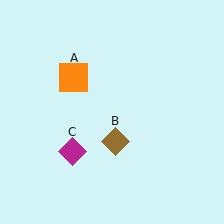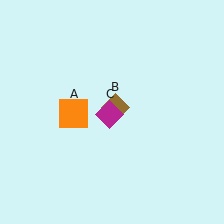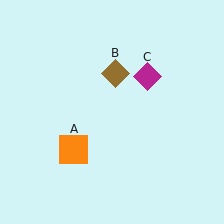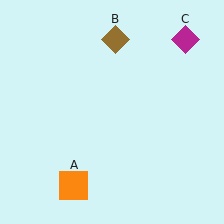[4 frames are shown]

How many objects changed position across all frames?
3 objects changed position: orange square (object A), brown diamond (object B), magenta diamond (object C).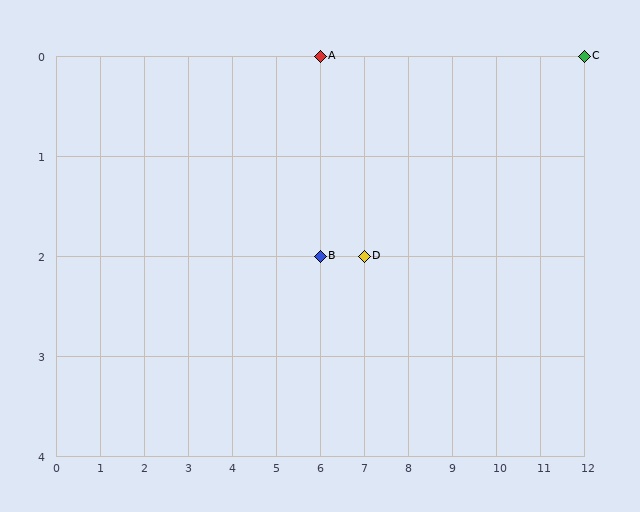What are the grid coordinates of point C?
Point C is at grid coordinates (12, 0).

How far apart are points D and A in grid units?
Points D and A are 1 column and 2 rows apart (about 2.2 grid units diagonally).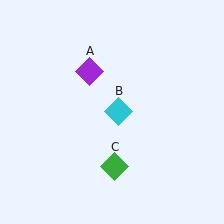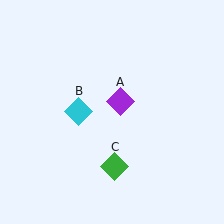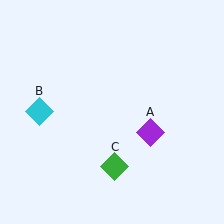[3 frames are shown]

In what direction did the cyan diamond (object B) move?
The cyan diamond (object B) moved left.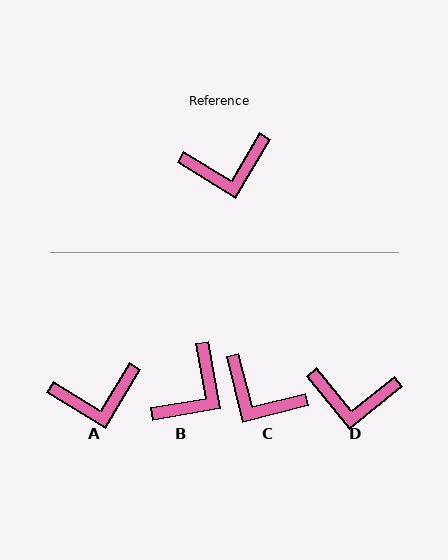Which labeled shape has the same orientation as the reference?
A.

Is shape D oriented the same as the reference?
No, it is off by about 20 degrees.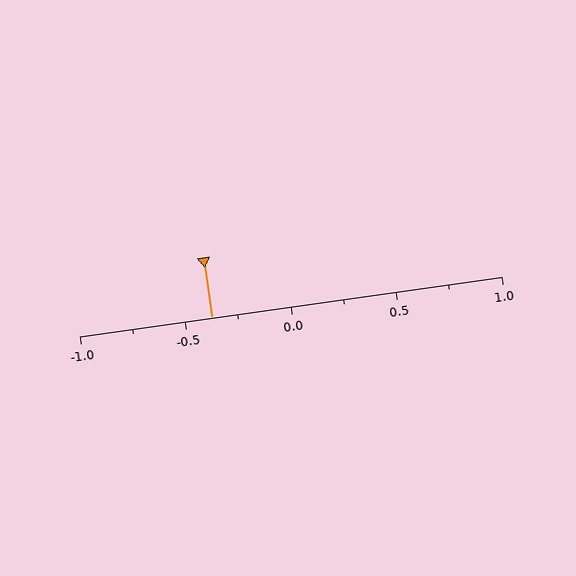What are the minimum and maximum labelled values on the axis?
The axis runs from -1.0 to 1.0.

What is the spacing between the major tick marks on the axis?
The major ticks are spaced 0.5 apart.